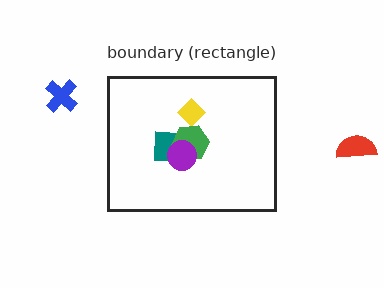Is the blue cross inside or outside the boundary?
Outside.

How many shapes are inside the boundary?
4 inside, 2 outside.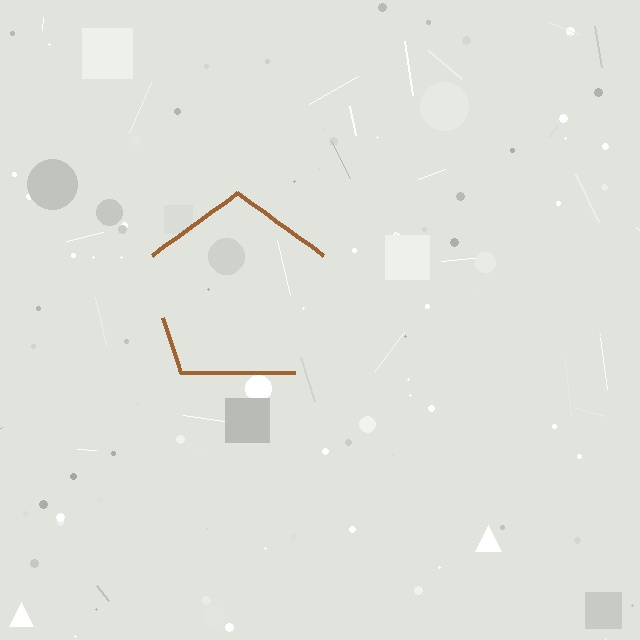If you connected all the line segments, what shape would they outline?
They would outline a pentagon.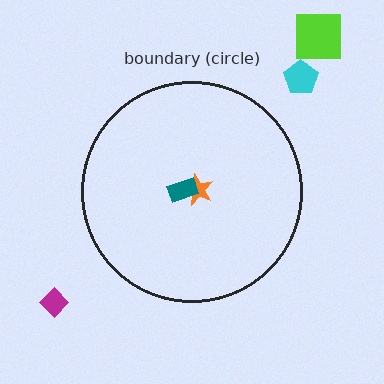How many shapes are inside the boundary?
2 inside, 3 outside.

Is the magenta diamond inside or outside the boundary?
Outside.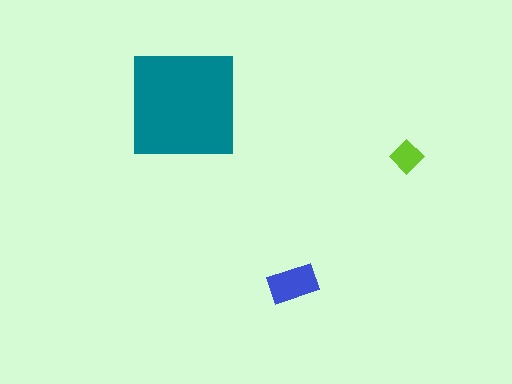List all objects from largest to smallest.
The teal square, the blue rectangle, the lime diamond.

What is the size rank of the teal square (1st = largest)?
1st.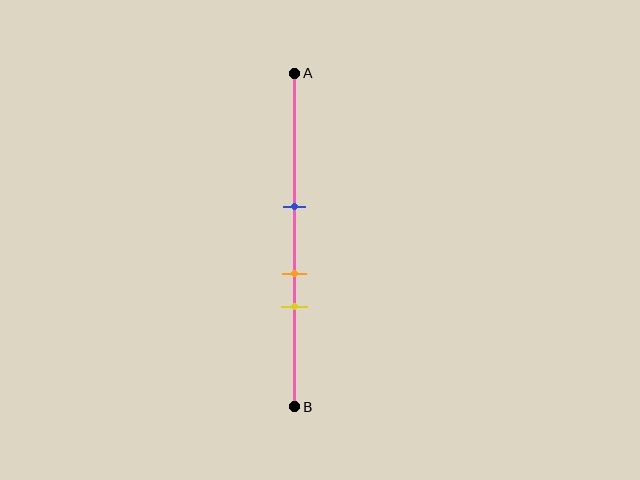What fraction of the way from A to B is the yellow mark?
The yellow mark is approximately 70% (0.7) of the way from A to B.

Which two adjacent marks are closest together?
The orange and yellow marks are the closest adjacent pair.